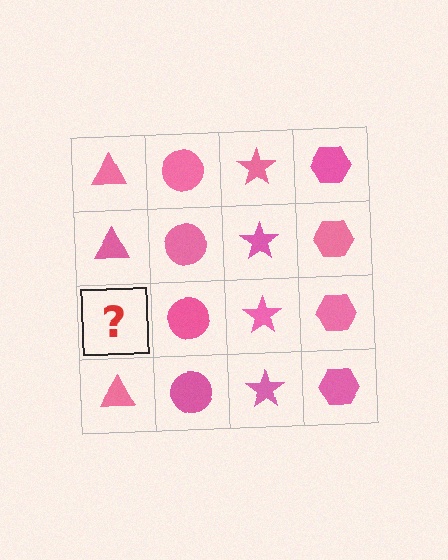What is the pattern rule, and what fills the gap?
The rule is that each column has a consistent shape. The gap should be filled with a pink triangle.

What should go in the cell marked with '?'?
The missing cell should contain a pink triangle.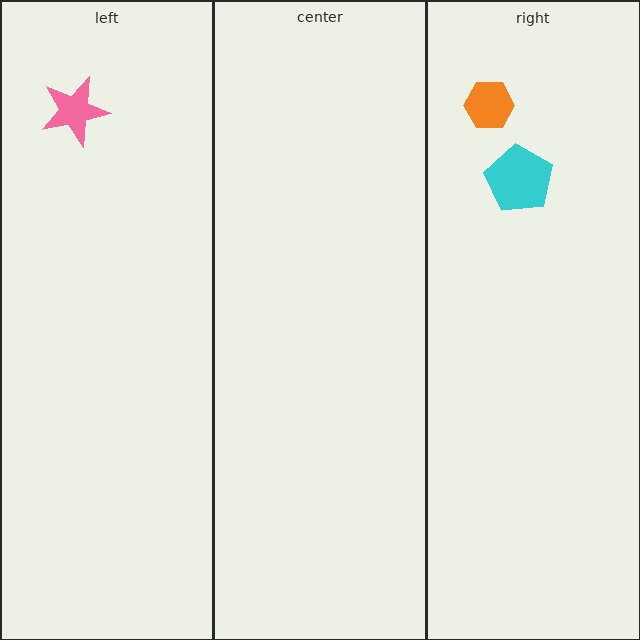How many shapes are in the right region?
2.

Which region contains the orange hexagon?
The right region.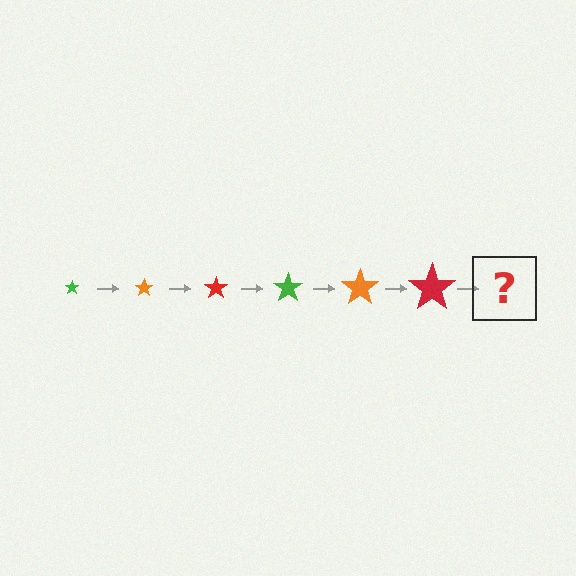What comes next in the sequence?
The next element should be a green star, larger than the previous one.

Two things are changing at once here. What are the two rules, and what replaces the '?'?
The two rules are that the star grows larger each step and the color cycles through green, orange, and red. The '?' should be a green star, larger than the previous one.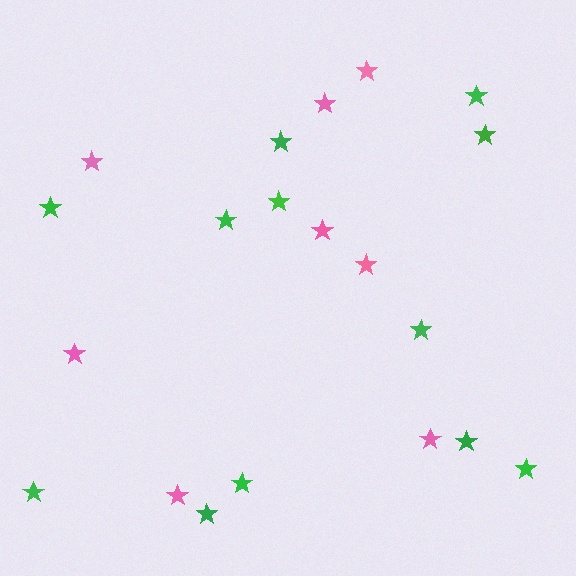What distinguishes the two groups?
There are 2 groups: one group of pink stars (8) and one group of green stars (12).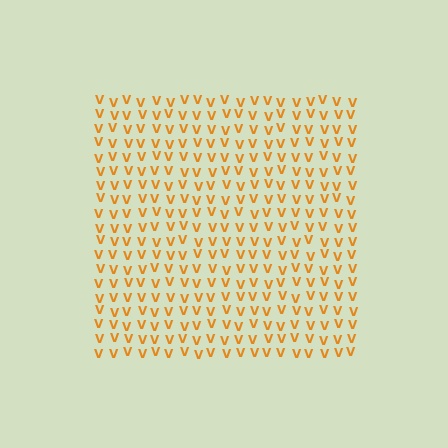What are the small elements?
The small elements are letter V's.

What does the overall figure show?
The overall figure shows a square.